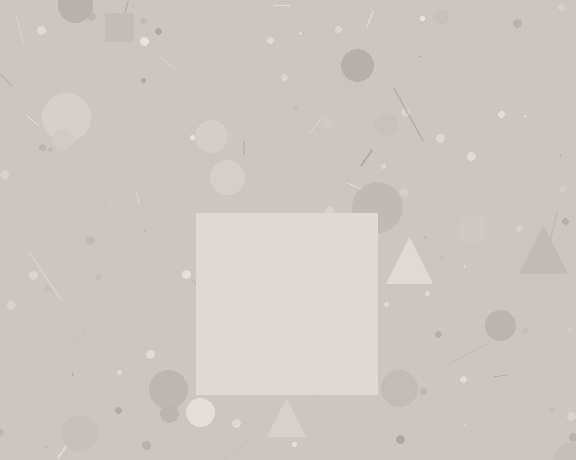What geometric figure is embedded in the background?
A square is embedded in the background.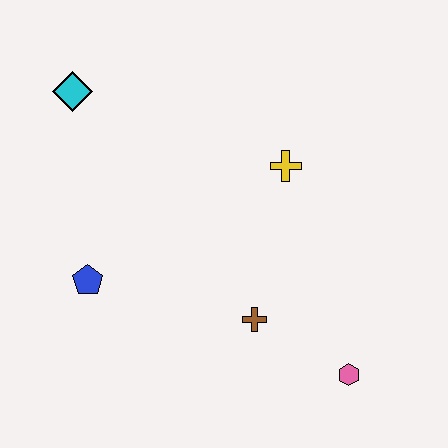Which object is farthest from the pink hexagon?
The cyan diamond is farthest from the pink hexagon.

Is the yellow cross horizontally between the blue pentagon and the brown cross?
No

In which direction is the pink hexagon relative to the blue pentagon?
The pink hexagon is to the right of the blue pentagon.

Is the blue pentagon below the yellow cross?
Yes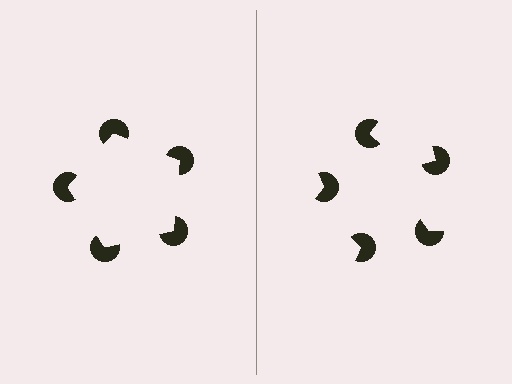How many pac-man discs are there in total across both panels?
10 — 5 on each side.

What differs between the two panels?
The pac-man discs are positioned identically on both sides; only the wedge orientations differ. On the left they align to a pentagon; on the right they are misaligned.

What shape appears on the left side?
An illusory pentagon.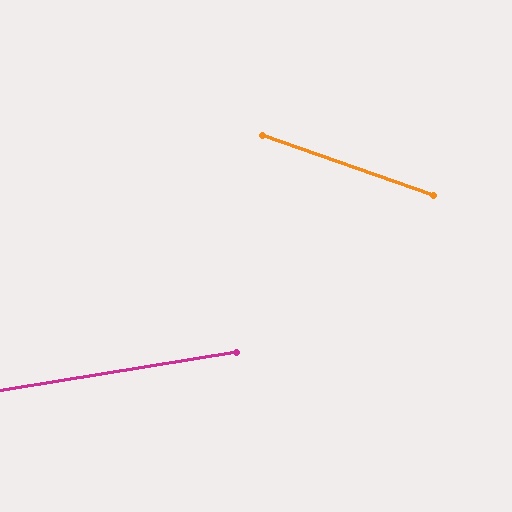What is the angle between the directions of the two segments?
Approximately 28 degrees.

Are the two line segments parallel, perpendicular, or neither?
Neither parallel nor perpendicular — they differ by about 28°.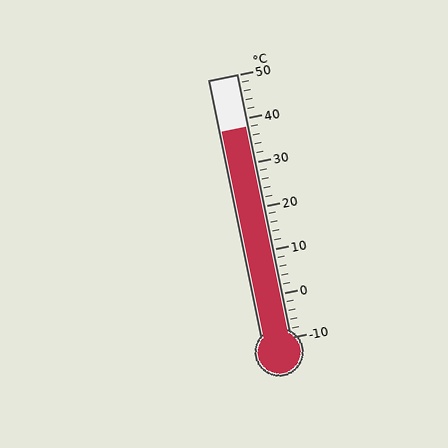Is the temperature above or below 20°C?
The temperature is above 20°C.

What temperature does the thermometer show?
The thermometer shows approximately 38°C.